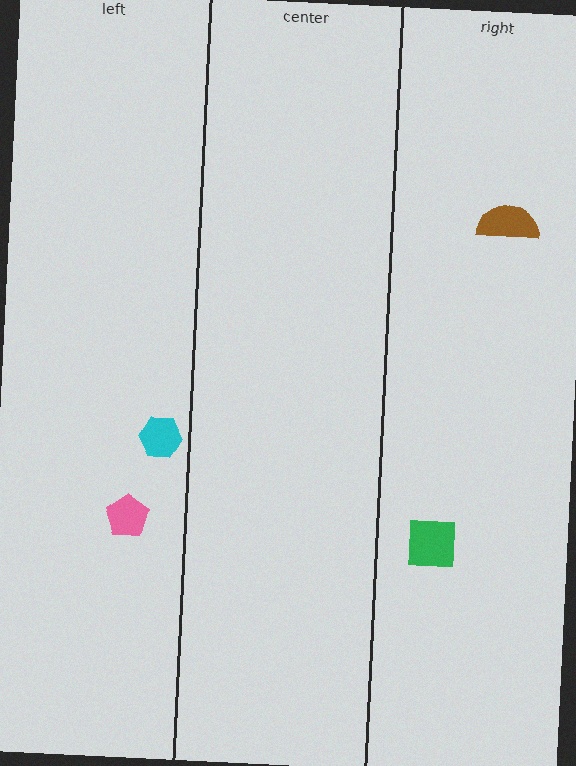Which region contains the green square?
The right region.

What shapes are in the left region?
The cyan hexagon, the pink pentagon.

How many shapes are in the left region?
2.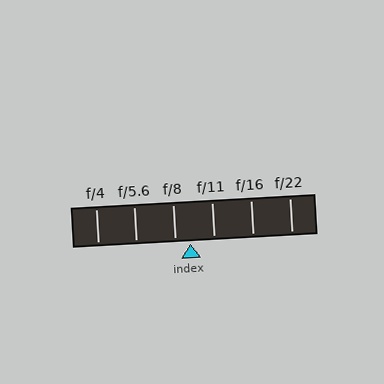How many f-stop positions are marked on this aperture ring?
There are 6 f-stop positions marked.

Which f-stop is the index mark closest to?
The index mark is closest to f/8.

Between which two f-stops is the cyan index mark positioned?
The index mark is between f/8 and f/11.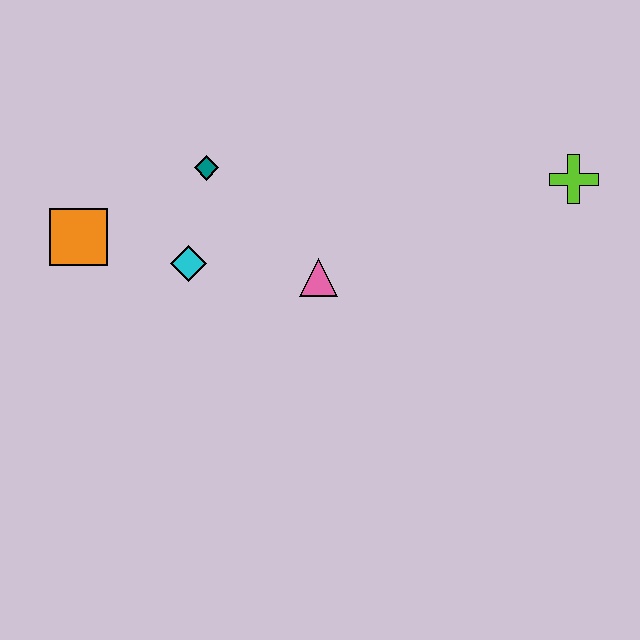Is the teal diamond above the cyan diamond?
Yes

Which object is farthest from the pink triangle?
The lime cross is farthest from the pink triangle.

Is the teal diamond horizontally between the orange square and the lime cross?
Yes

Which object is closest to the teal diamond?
The cyan diamond is closest to the teal diamond.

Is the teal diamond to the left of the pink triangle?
Yes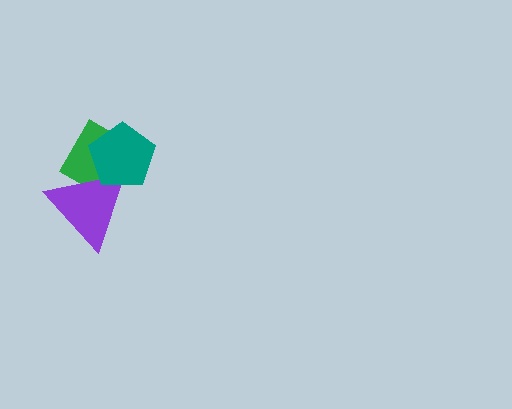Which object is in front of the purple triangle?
The teal pentagon is in front of the purple triangle.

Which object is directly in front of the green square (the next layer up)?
The purple triangle is directly in front of the green square.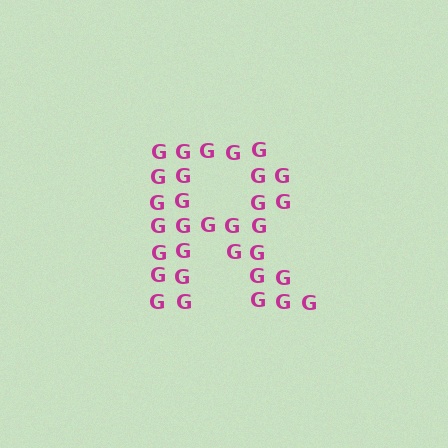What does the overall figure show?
The overall figure shows the letter R.